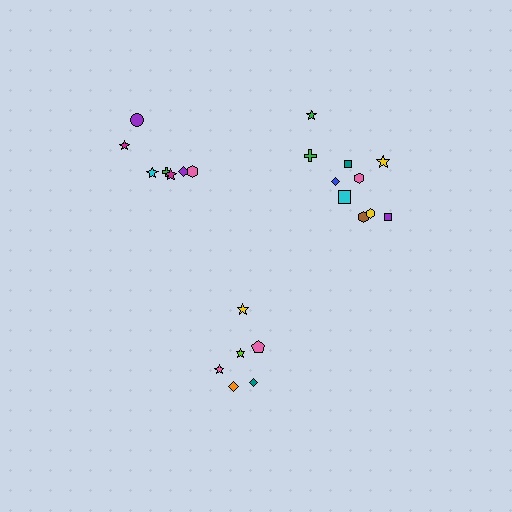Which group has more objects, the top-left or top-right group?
The top-right group.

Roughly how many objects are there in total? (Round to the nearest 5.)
Roughly 25 objects in total.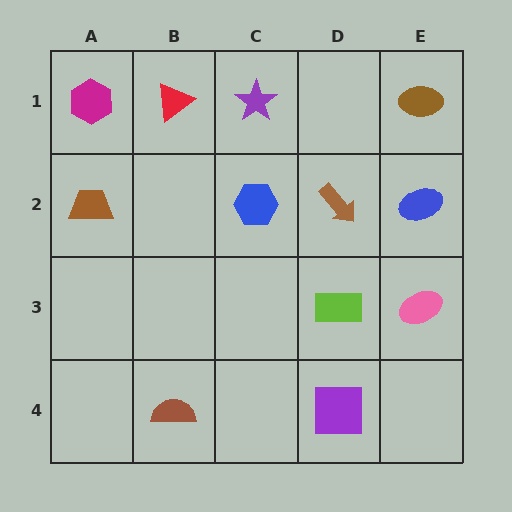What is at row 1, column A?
A magenta hexagon.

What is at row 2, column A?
A brown trapezoid.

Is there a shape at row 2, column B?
No, that cell is empty.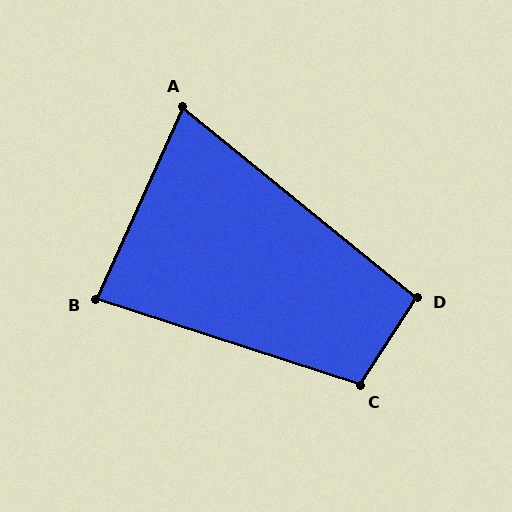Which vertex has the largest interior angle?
C, at approximately 105 degrees.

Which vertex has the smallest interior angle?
A, at approximately 75 degrees.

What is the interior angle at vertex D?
Approximately 96 degrees (obtuse).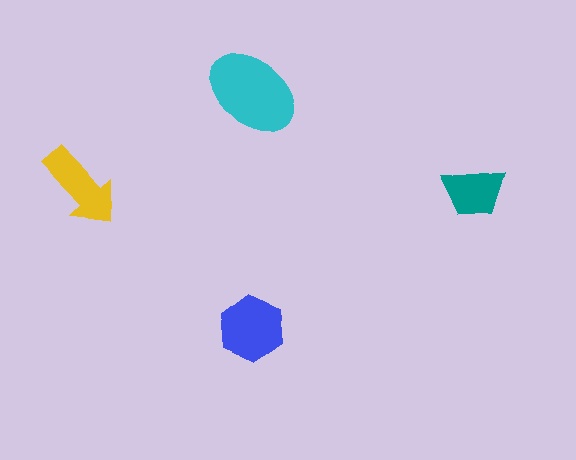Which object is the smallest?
The teal trapezoid.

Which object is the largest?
The cyan ellipse.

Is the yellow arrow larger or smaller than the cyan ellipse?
Smaller.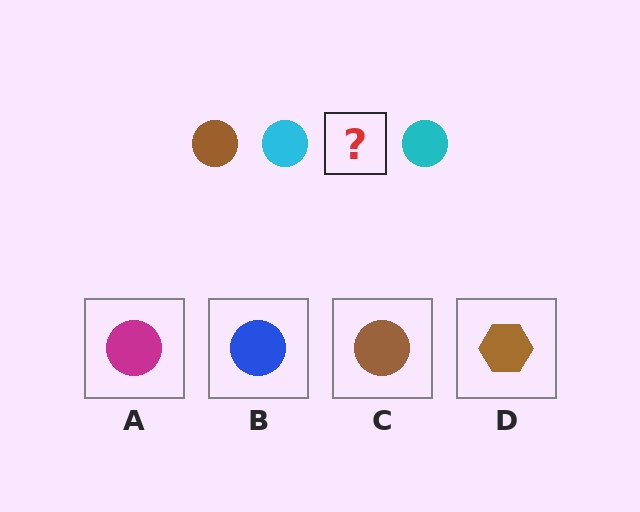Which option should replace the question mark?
Option C.